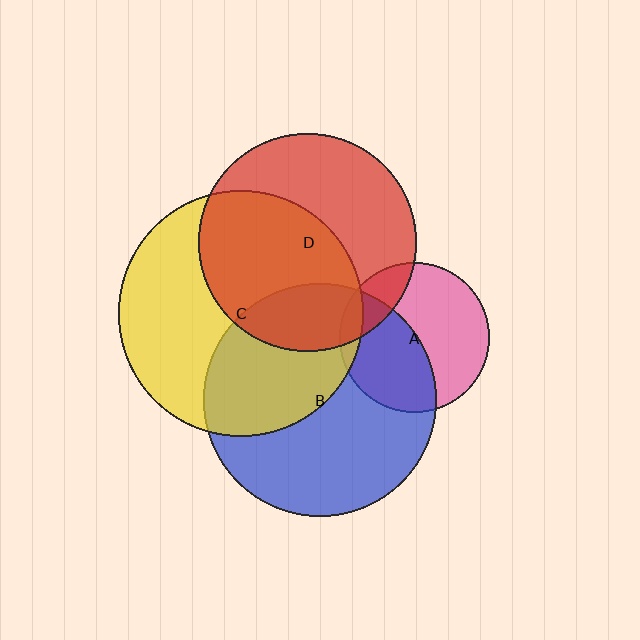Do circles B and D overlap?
Yes.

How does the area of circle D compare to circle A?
Approximately 2.1 times.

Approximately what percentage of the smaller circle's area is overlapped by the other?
Approximately 20%.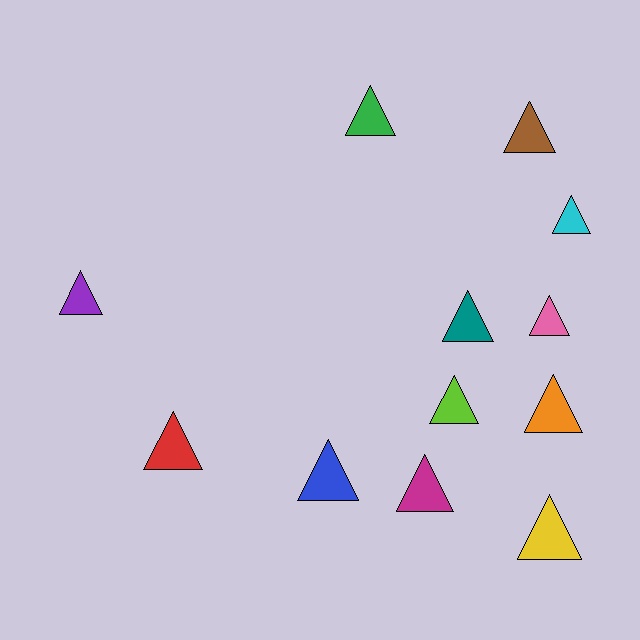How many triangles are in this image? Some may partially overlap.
There are 12 triangles.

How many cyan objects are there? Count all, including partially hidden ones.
There is 1 cyan object.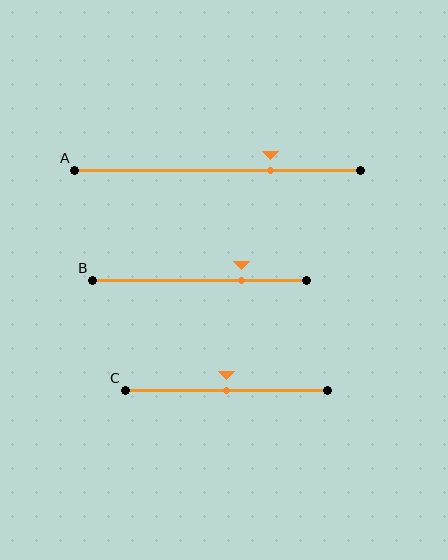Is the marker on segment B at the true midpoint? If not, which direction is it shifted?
No, the marker on segment B is shifted to the right by about 19% of the segment length.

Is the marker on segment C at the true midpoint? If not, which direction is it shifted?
Yes, the marker on segment C is at the true midpoint.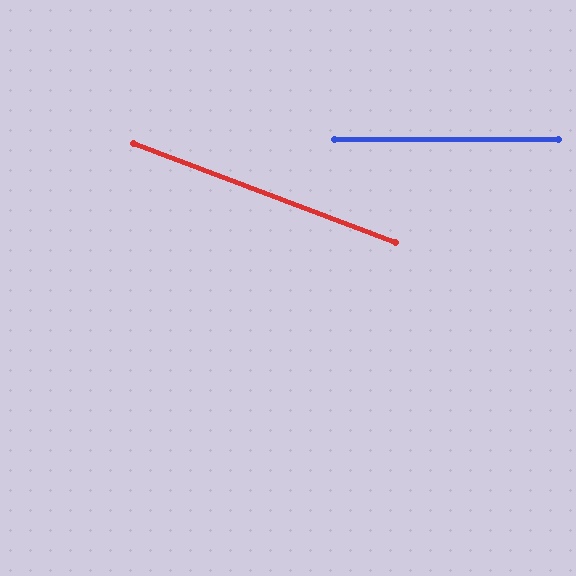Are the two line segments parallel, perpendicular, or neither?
Neither parallel nor perpendicular — they differ by about 21°.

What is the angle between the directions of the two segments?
Approximately 21 degrees.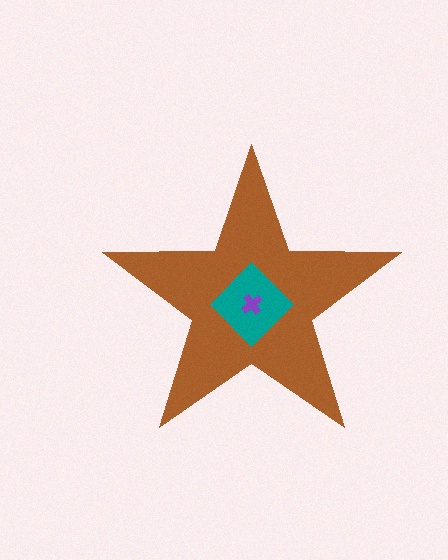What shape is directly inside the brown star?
The teal diamond.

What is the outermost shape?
The brown star.